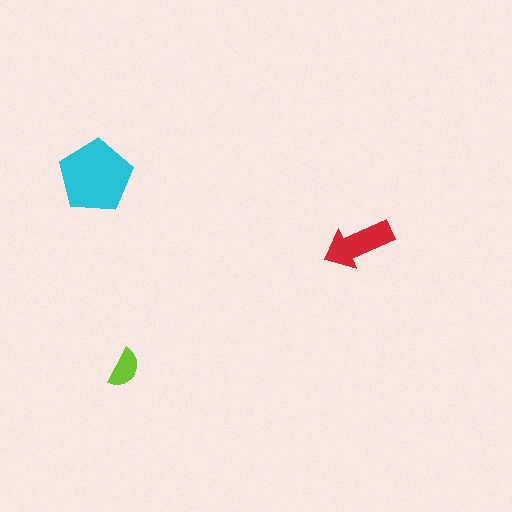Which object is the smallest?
The lime semicircle.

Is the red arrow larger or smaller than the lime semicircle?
Larger.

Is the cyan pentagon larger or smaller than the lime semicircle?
Larger.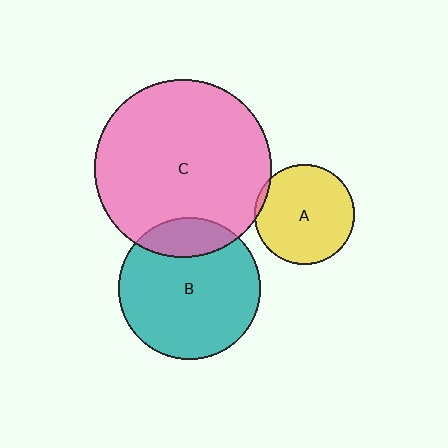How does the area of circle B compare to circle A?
Approximately 2.0 times.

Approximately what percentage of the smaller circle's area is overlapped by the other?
Approximately 20%.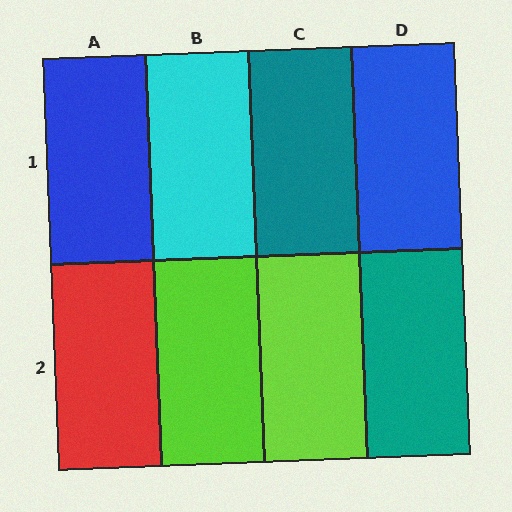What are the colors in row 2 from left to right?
Red, lime, lime, teal.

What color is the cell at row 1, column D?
Blue.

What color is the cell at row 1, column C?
Teal.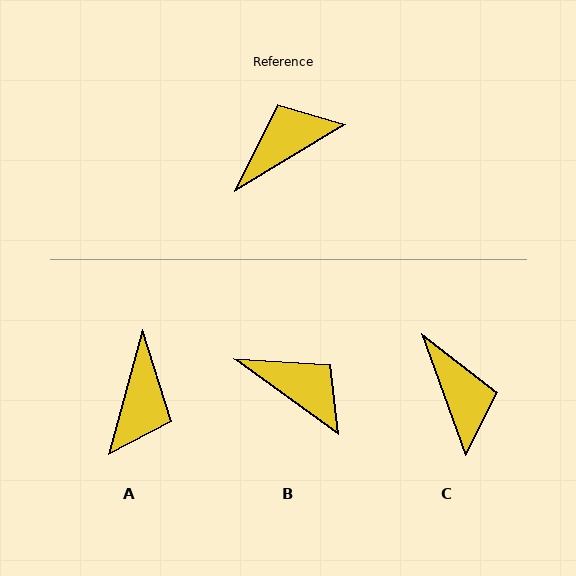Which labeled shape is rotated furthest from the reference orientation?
A, about 136 degrees away.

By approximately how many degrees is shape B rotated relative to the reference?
Approximately 67 degrees clockwise.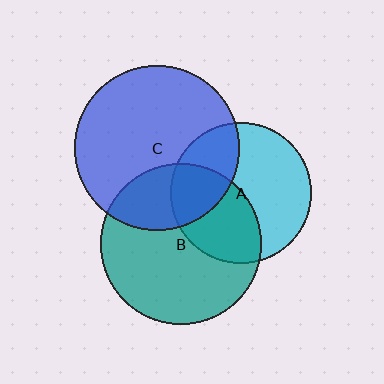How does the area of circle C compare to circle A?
Approximately 1.4 times.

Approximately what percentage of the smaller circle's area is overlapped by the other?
Approximately 30%.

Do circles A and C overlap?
Yes.